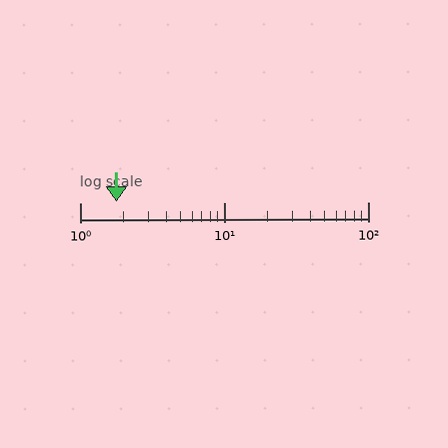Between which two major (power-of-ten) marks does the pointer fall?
The pointer is between 1 and 10.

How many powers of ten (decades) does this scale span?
The scale spans 2 decades, from 1 to 100.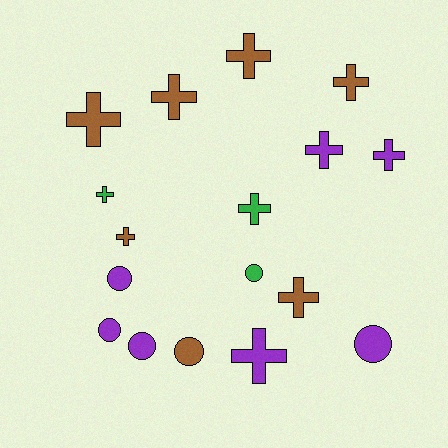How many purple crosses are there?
There are 3 purple crosses.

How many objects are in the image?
There are 17 objects.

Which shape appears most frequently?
Cross, with 11 objects.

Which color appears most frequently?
Brown, with 7 objects.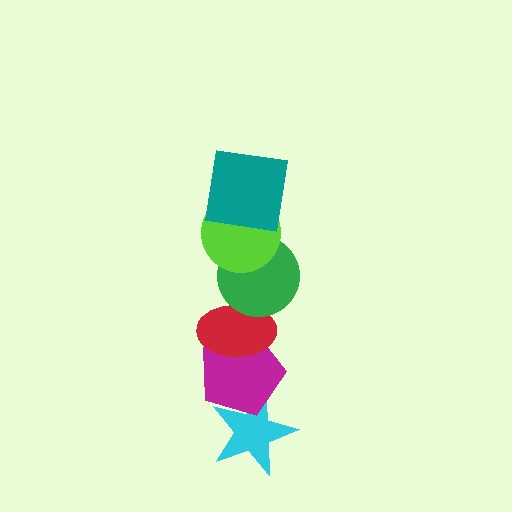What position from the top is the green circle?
The green circle is 3rd from the top.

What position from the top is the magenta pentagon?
The magenta pentagon is 5th from the top.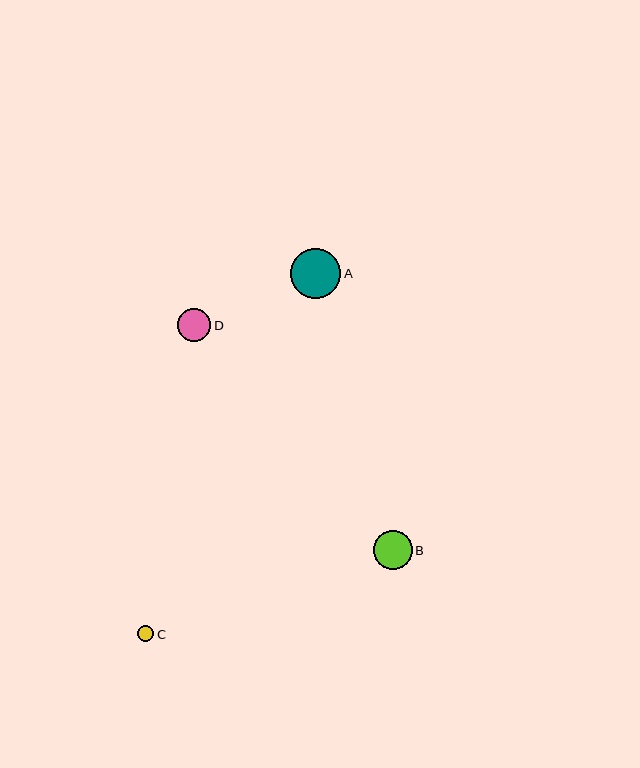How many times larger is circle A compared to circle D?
Circle A is approximately 1.5 times the size of circle D.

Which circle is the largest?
Circle A is the largest with a size of approximately 51 pixels.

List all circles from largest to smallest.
From largest to smallest: A, B, D, C.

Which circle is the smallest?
Circle C is the smallest with a size of approximately 16 pixels.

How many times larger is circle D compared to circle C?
Circle D is approximately 2.0 times the size of circle C.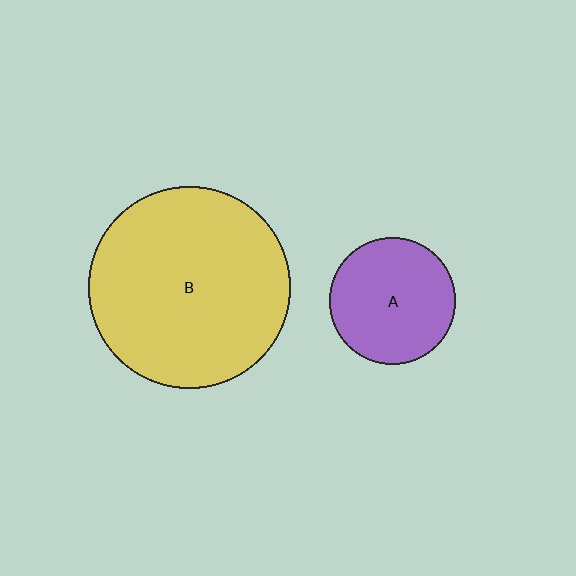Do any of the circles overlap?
No, none of the circles overlap.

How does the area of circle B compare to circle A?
Approximately 2.6 times.